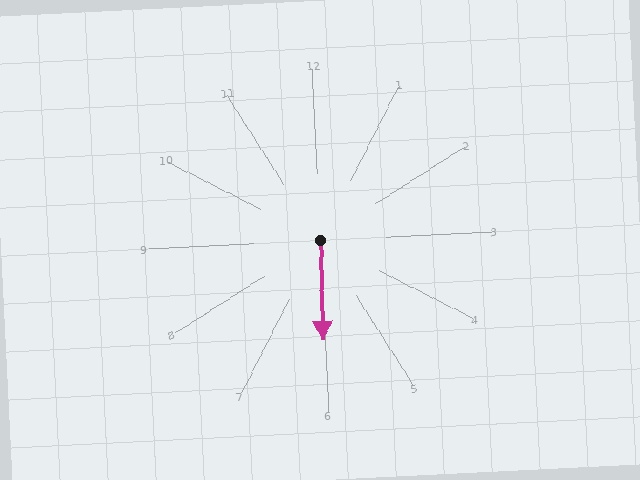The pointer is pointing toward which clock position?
Roughly 6 o'clock.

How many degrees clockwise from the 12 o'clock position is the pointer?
Approximately 181 degrees.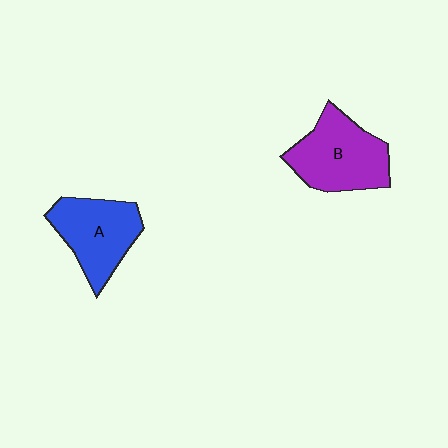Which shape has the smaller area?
Shape A (blue).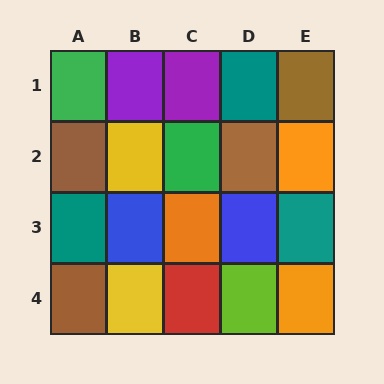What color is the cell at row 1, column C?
Purple.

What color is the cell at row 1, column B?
Purple.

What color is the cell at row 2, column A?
Brown.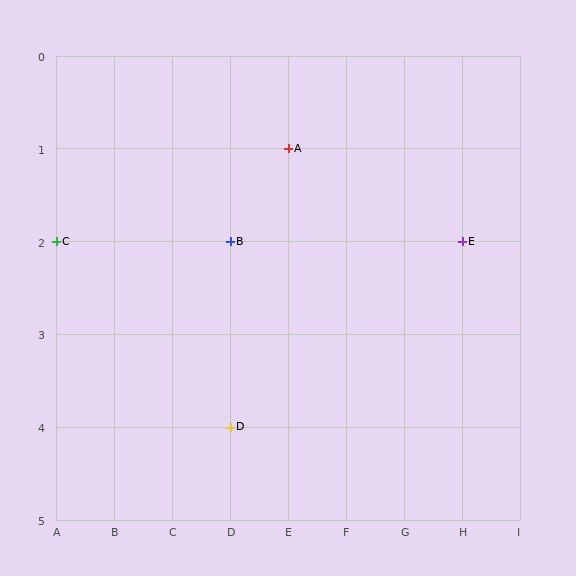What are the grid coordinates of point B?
Point B is at grid coordinates (D, 2).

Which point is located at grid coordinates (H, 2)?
Point E is at (H, 2).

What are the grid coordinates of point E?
Point E is at grid coordinates (H, 2).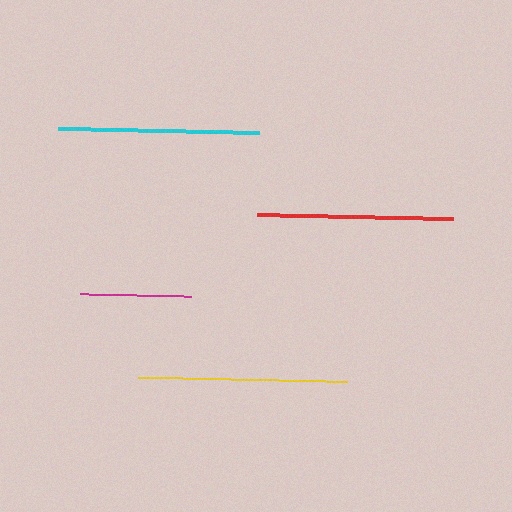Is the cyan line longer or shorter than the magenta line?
The cyan line is longer than the magenta line.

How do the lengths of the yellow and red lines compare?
The yellow and red lines are approximately the same length.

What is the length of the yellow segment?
The yellow segment is approximately 209 pixels long.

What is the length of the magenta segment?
The magenta segment is approximately 112 pixels long.